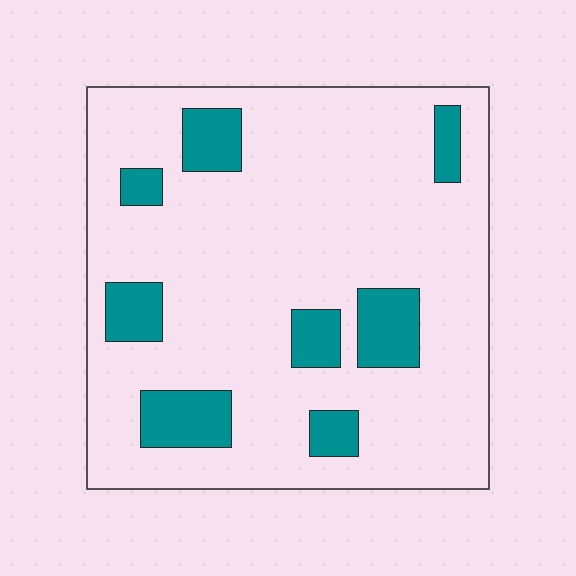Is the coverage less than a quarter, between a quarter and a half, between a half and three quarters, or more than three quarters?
Less than a quarter.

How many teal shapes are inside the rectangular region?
8.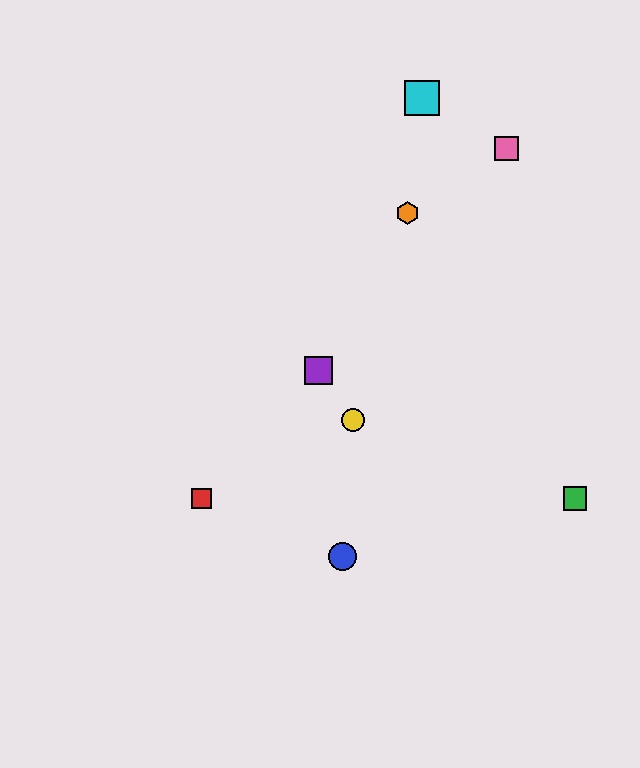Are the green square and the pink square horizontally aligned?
No, the green square is at y≈498 and the pink square is at y≈149.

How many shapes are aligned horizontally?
2 shapes (the red square, the green square) are aligned horizontally.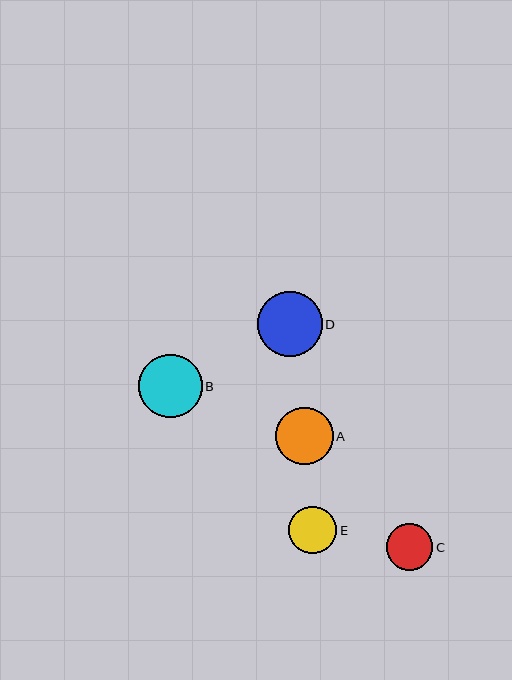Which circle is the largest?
Circle D is the largest with a size of approximately 65 pixels.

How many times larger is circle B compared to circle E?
Circle B is approximately 1.3 times the size of circle E.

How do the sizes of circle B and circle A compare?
Circle B and circle A are approximately the same size.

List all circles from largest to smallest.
From largest to smallest: D, B, A, E, C.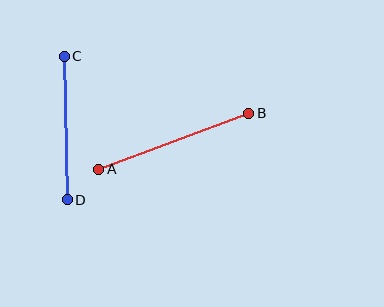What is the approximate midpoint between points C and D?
The midpoint is at approximately (66, 128) pixels.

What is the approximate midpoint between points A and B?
The midpoint is at approximately (174, 141) pixels.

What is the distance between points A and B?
The distance is approximately 160 pixels.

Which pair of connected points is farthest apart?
Points A and B are farthest apart.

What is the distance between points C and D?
The distance is approximately 144 pixels.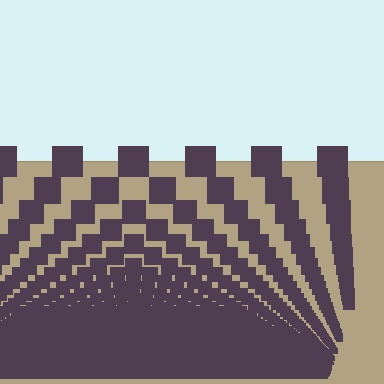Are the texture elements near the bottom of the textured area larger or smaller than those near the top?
Smaller. The gradient is inverted — elements near the bottom are smaller and denser.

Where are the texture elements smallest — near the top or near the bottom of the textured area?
Near the bottom.